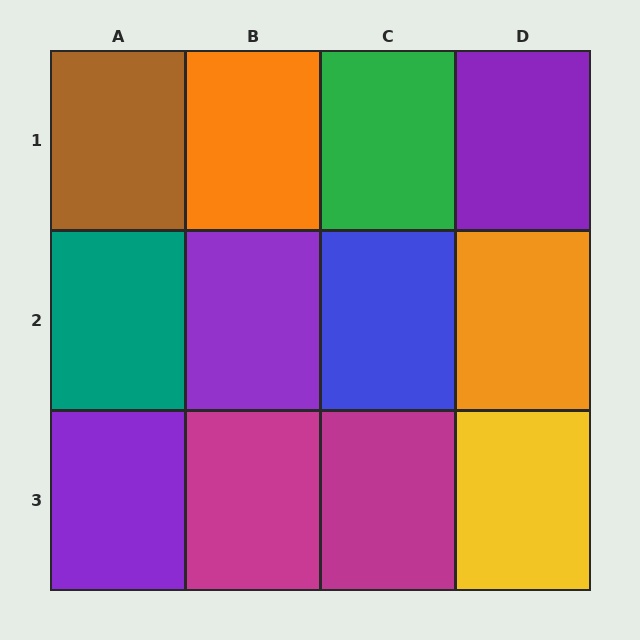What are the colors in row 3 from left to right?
Purple, magenta, magenta, yellow.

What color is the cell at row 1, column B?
Orange.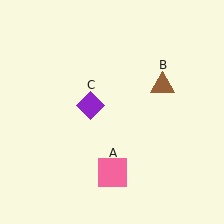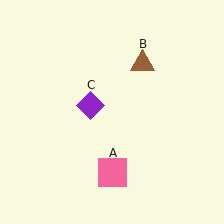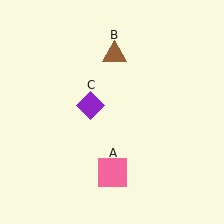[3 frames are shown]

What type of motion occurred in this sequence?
The brown triangle (object B) rotated counterclockwise around the center of the scene.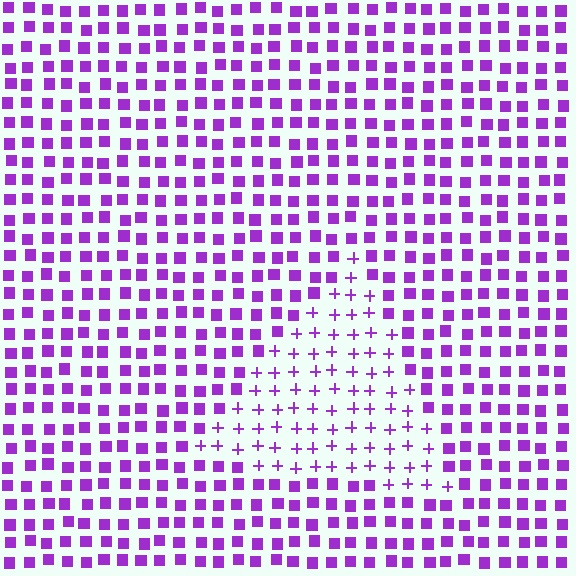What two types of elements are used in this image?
The image uses plus signs inside the triangle region and squares outside it.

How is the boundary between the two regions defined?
The boundary is defined by a change in element shape: plus signs inside vs. squares outside. All elements share the same color and spacing.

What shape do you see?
I see a triangle.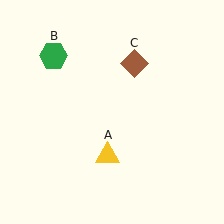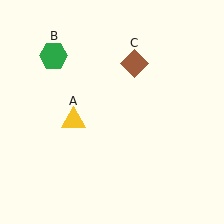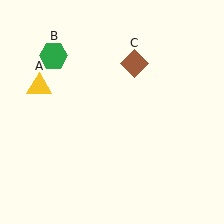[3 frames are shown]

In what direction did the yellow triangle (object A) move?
The yellow triangle (object A) moved up and to the left.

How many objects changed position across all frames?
1 object changed position: yellow triangle (object A).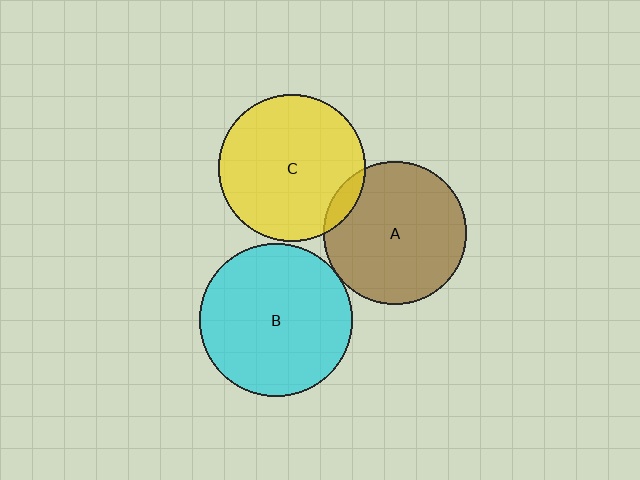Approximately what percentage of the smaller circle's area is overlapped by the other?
Approximately 5%.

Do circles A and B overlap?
Yes.